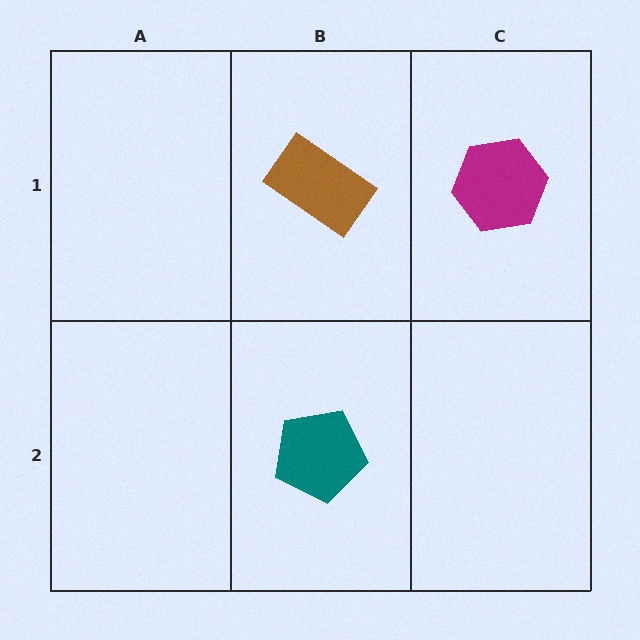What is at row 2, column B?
A teal pentagon.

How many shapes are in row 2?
1 shape.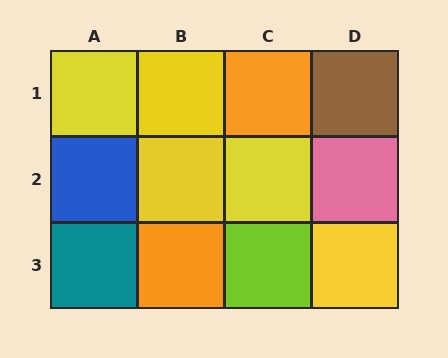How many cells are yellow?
5 cells are yellow.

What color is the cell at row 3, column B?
Orange.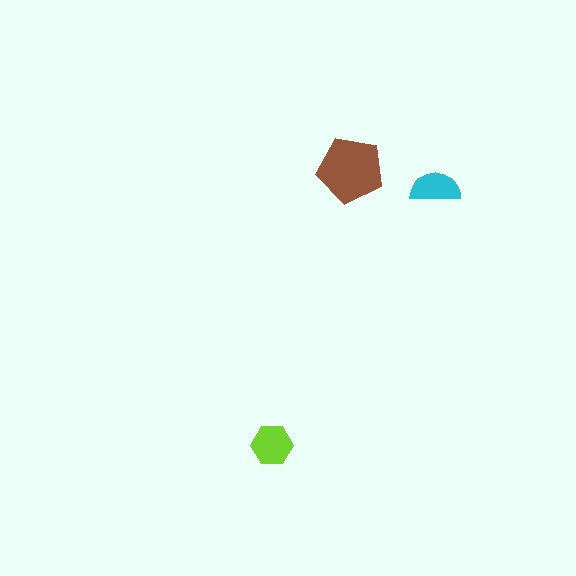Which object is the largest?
The brown pentagon.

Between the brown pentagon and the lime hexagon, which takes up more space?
The brown pentagon.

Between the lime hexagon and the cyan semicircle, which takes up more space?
The lime hexagon.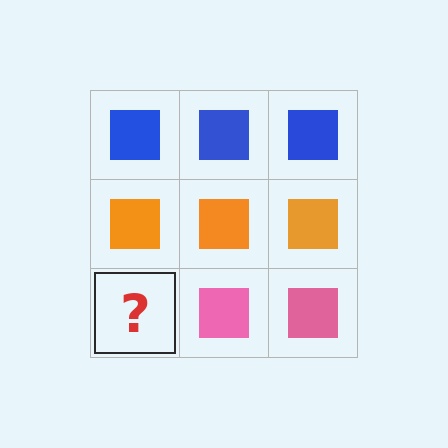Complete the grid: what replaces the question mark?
The question mark should be replaced with a pink square.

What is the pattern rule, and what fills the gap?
The rule is that each row has a consistent color. The gap should be filled with a pink square.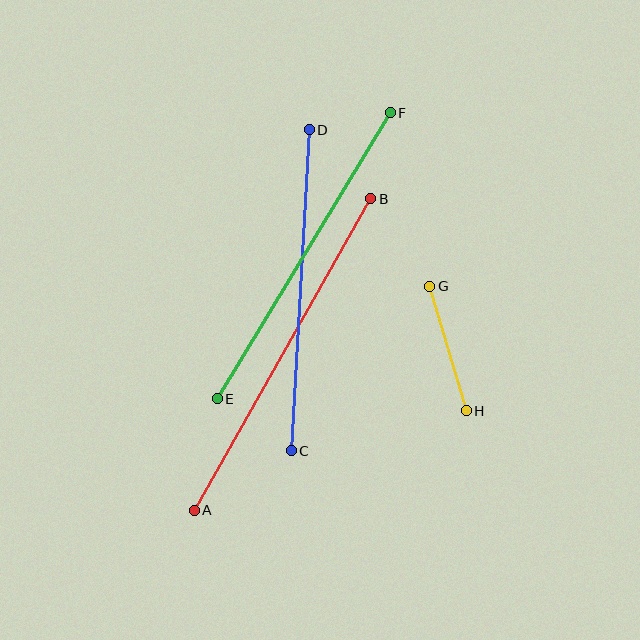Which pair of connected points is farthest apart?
Points A and B are farthest apart.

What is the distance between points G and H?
The distance is approximately 130 pixels.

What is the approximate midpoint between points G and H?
The midpoint is at approximately (448, 349) pixels.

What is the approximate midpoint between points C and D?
The midpoint is at approximately (300, 290) pixels.